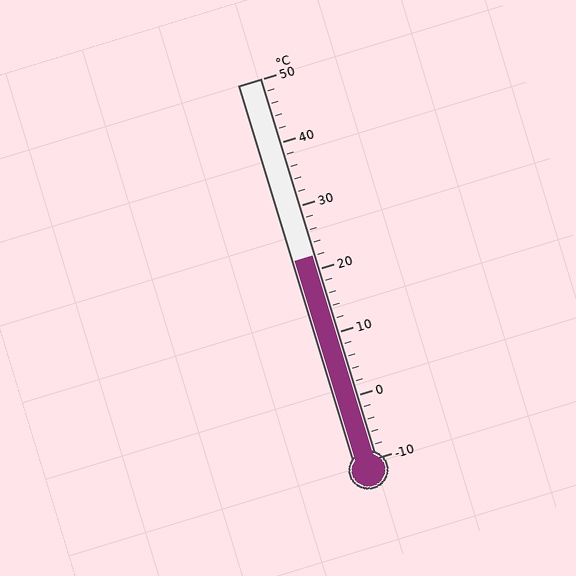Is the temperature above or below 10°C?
The temperature is above 10°C.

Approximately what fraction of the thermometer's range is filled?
The thermometer is filled to approximately 55% of its range.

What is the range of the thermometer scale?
The thermometer scale ranges from -10°C to 50°C.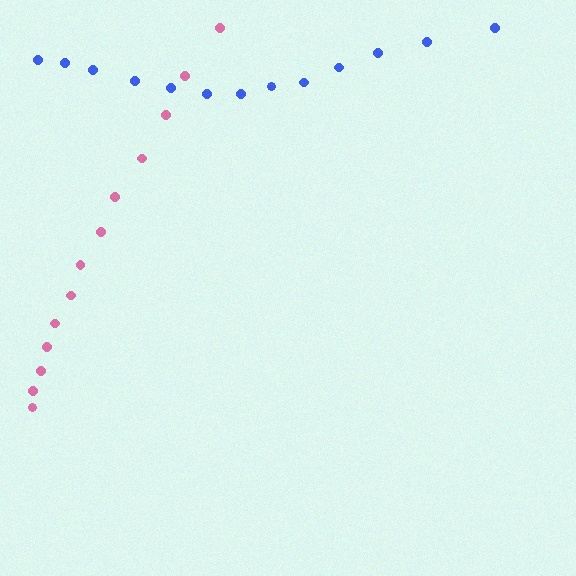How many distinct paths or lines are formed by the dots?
There are 2 distinct paths.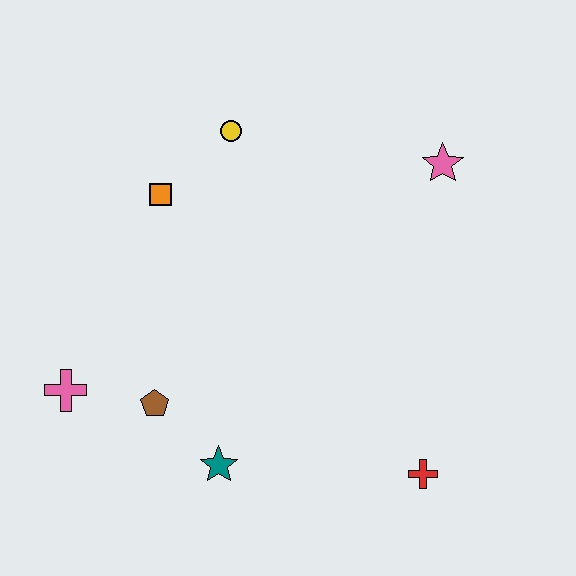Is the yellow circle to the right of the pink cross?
Yes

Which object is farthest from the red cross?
The yellow circle is farthest from the red cross.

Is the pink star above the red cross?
Yes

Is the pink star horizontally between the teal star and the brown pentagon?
No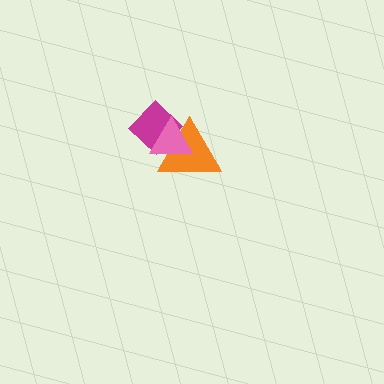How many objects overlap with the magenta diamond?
2 objects overlap with the magenta diamond.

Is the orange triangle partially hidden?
Yes, it is partially covered by another shape.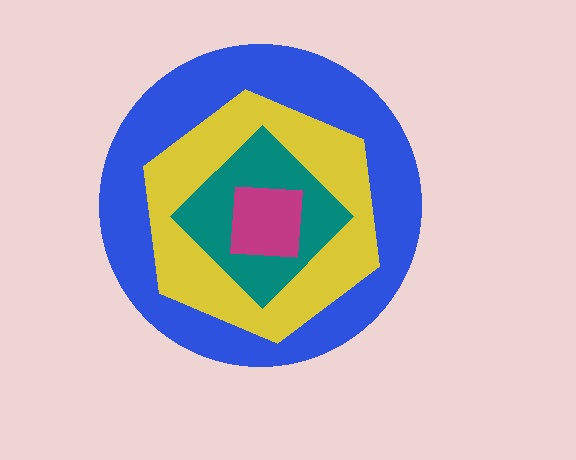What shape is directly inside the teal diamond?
The magenta square.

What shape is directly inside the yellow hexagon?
The teal diamond.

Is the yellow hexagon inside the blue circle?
Yes.